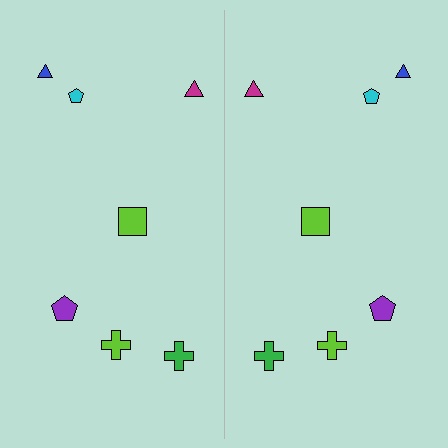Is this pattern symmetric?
Yes, this pattern has bilateral (reflection) symmetry.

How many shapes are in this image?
There are 14 shapes in this image.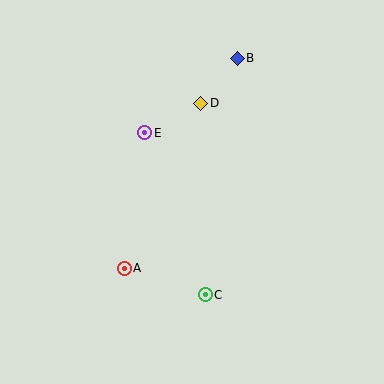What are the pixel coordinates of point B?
Point B is at (237, 58).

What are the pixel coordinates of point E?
Point E is at (145, 133).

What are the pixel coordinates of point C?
Point C is at (205, 295).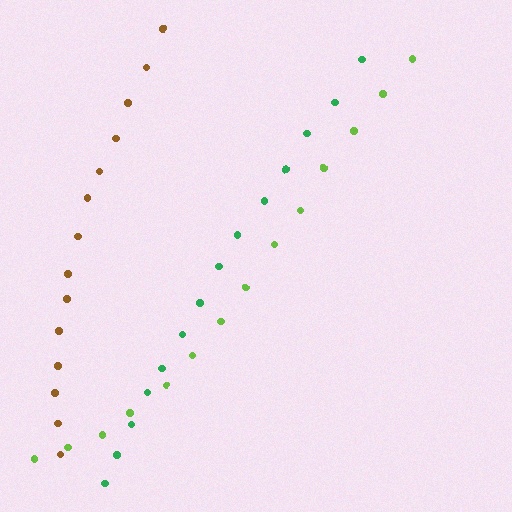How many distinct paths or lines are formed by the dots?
There are 3 distinct paths.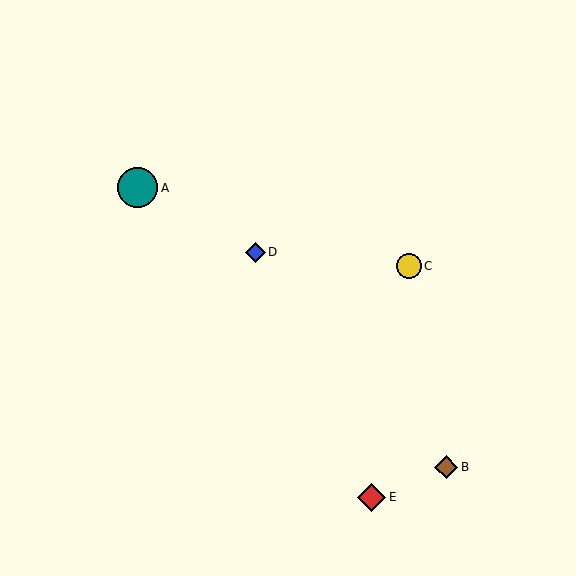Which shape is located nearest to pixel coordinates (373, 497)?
The red diamond (labeled E) at (372, 497) is nearest to that location.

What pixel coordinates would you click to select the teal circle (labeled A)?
Click at (138, 188) to select the teal circle A.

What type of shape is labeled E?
Shape E is a red diamond.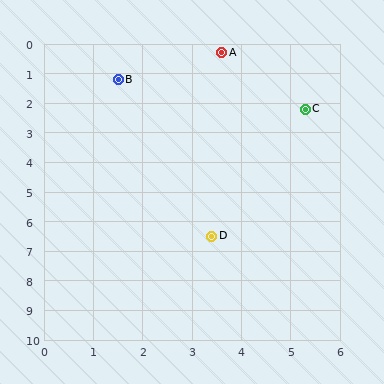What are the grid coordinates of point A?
Point A is at approximately (3.6, 0.3).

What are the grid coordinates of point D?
Point D is at approximately (3.4, 6.5).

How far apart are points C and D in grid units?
Points C and D are about 4.7 grid units apart.